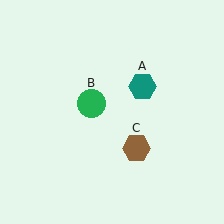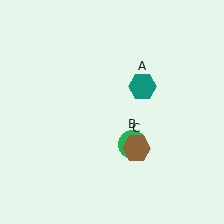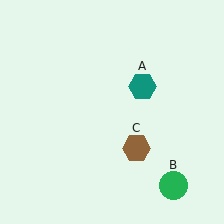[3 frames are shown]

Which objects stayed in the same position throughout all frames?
Teal hexagon (object A) and brown hexagon (object C) remained stationary.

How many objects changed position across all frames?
1 object changed position: green circle (object B).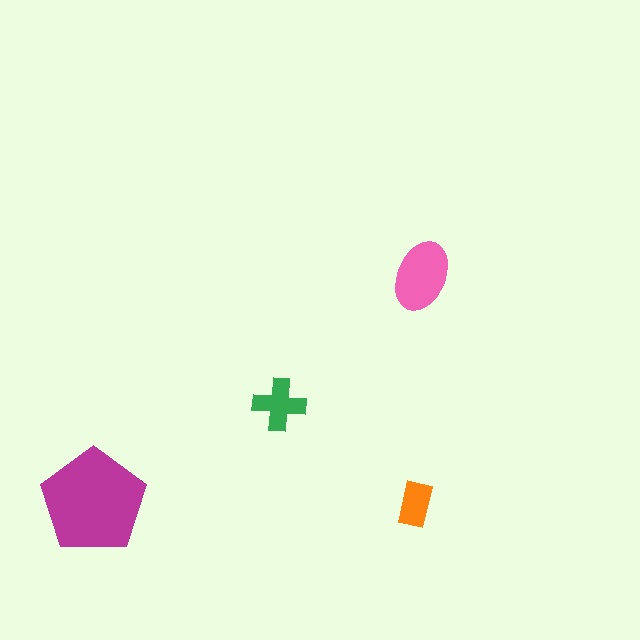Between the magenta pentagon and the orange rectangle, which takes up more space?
The magenta pentagon.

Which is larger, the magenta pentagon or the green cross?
The magenta pentagon.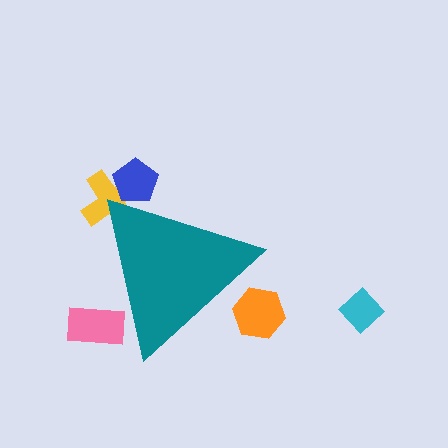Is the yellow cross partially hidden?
Yes, the yellow cross is partially hidden behind the teal triangle.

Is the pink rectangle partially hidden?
Yes, the pink rectangle is partially hidden behind the teal triangle.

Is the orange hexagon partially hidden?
Yes, the orange hexagon is partially hidden behind the teal triangle.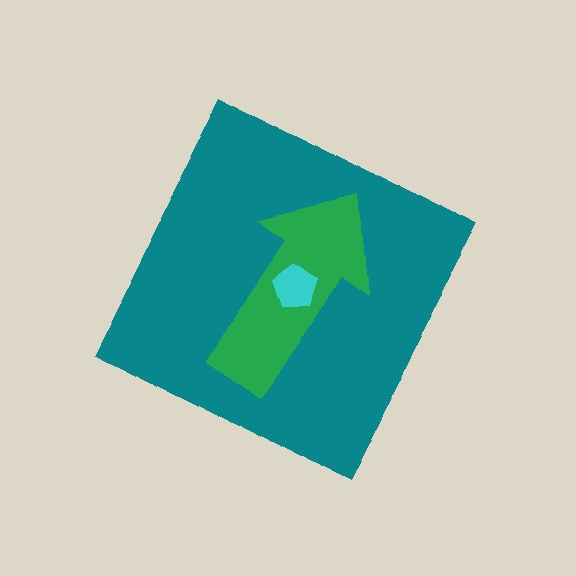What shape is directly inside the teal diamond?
The green arrow.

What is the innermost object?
The cyan pentagon.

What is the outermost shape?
The teal diamond.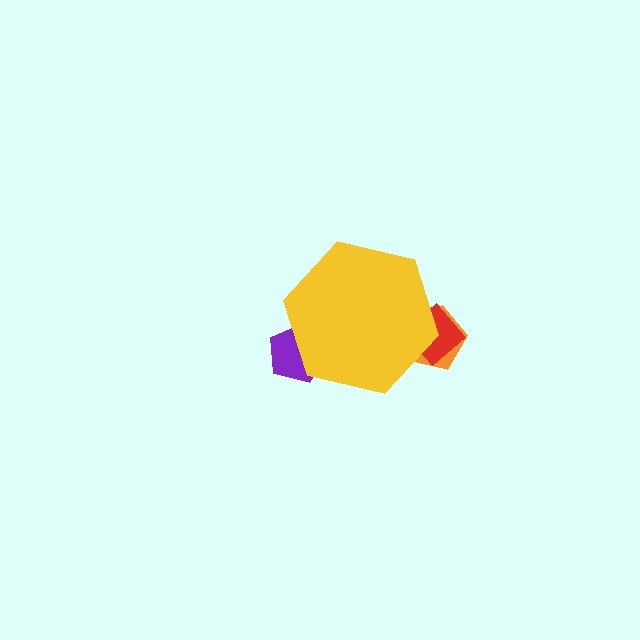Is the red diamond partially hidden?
Yes, the red diamond is partially hidden behind the yellow hexagon.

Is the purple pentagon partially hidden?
Yes, the purple pentagon is partially hidden behind the yellow hexagon.